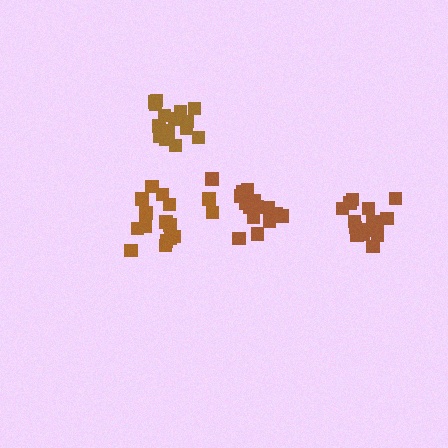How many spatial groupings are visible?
There are 4 spatial groupings.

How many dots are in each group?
Group 1: 16 dots, Group 2: 18 dots, Group 3: 18 dots, Group 4: 17 dots (69 total).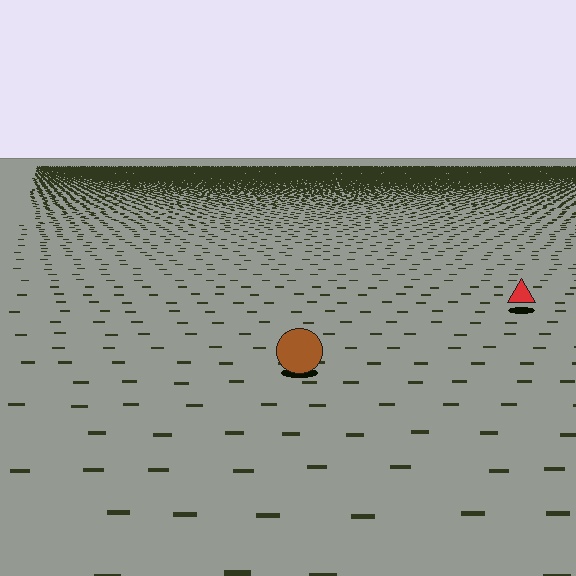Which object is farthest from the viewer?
The red triangle is farthest from the viewer. It appears smaller and the ground texture around it is denser.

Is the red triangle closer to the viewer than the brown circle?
No. The brown circle is closer — you can tell from the texture gradient: the ground texture is coarser near it.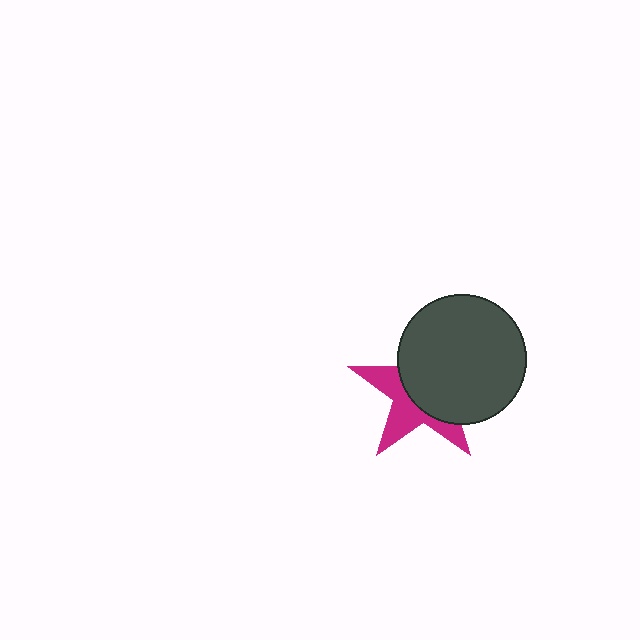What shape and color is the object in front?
The object in front is a dark gray circle.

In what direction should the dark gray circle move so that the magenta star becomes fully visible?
The dark gray circle should move toward the upper-right. That is the shortest direction to clear the overlap and leave the magenta star fully visible.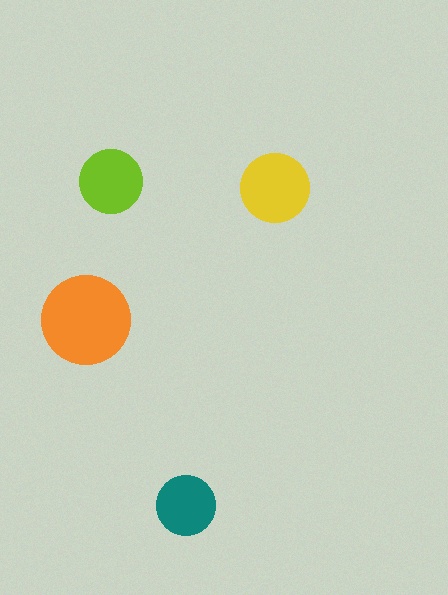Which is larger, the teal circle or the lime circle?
The lime one.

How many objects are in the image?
There are 4 objects in the image.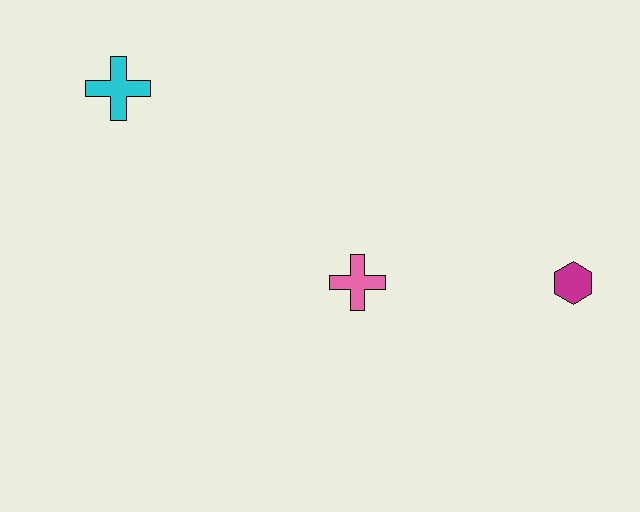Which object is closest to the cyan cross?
The pink cross is closest to the cyan cross.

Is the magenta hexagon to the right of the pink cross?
Yes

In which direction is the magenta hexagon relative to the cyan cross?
The magenta hexagon is to the right of the cyan cross.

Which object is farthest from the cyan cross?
The magenta hexagon is farthest from the cyan cross.